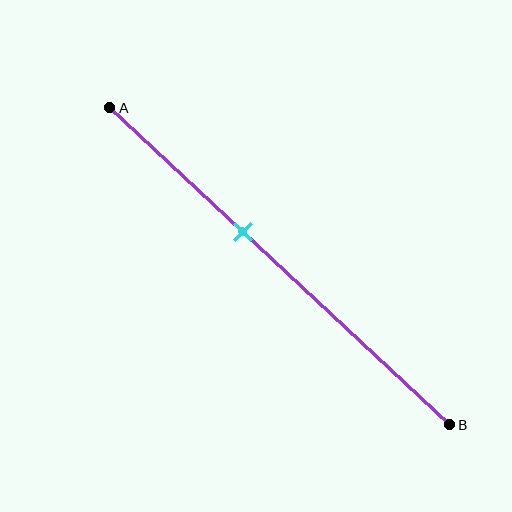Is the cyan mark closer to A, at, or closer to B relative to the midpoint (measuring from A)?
The cyan mark is closer to point A than the midpoint of segment AB.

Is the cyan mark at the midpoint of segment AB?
No, the mark is at about 40% from A, not at the 50% midpoint.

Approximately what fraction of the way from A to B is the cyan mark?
The cyan mark is approximately 40% of the way from A to B.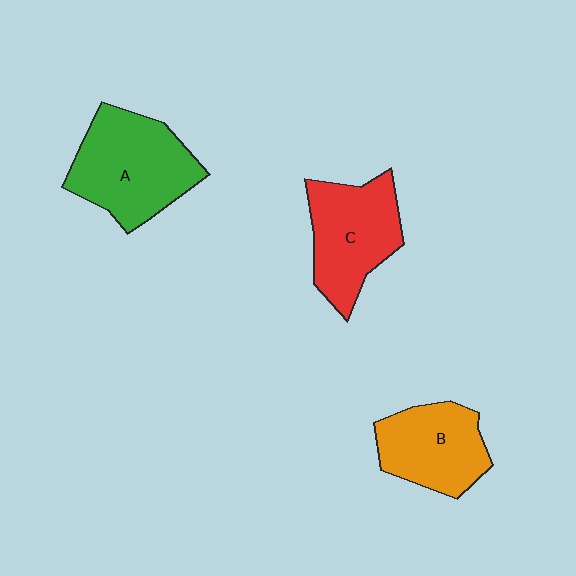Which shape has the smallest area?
Shape B (orange).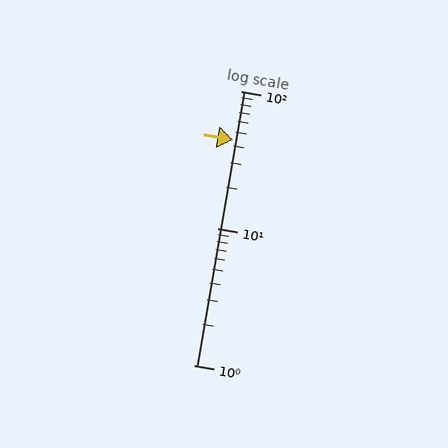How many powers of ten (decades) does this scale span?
The scale spans 2 decades, from 1 to 100.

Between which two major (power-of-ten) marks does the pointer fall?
The pointer is between 10 and 100.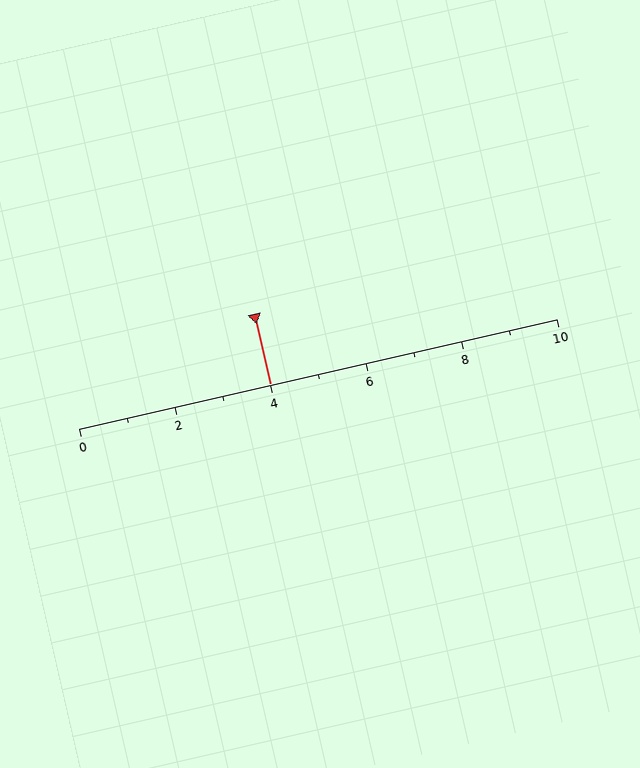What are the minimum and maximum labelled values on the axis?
The axis runs from 0 to 10.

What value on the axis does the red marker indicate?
The marker indicates approximately 4.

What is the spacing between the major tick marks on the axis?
The major ticks are spaced 2 apart.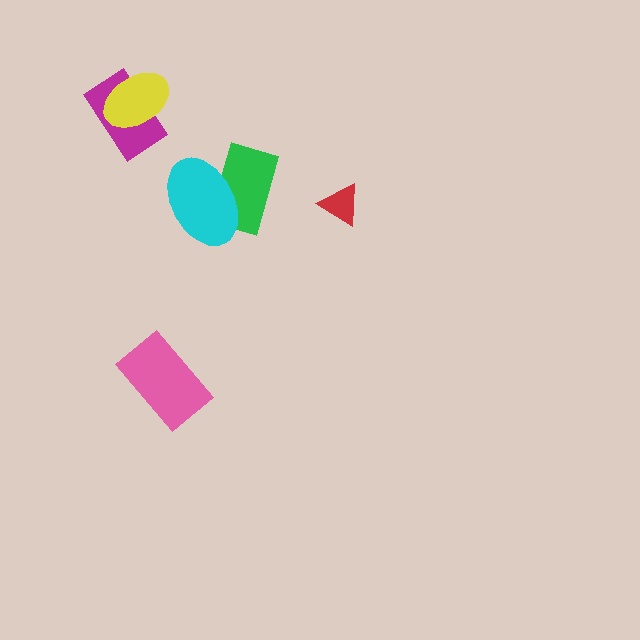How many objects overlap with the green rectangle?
1 object overlaps with the green rectangle.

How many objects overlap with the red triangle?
0 objects overlap with the red triangle.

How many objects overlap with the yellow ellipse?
1 object overlaps with the yellow ellipse.